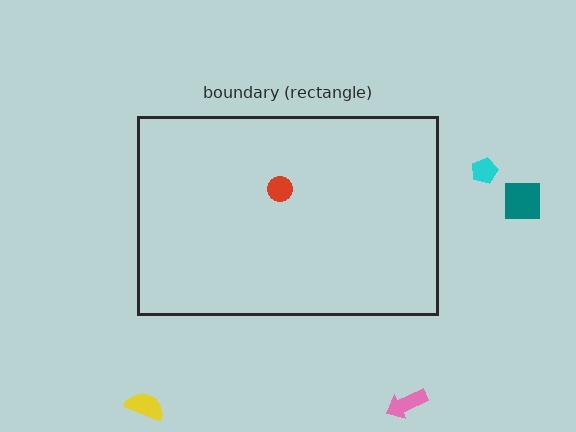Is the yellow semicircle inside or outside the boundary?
Outside.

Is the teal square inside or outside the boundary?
Outside.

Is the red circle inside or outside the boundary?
Inside.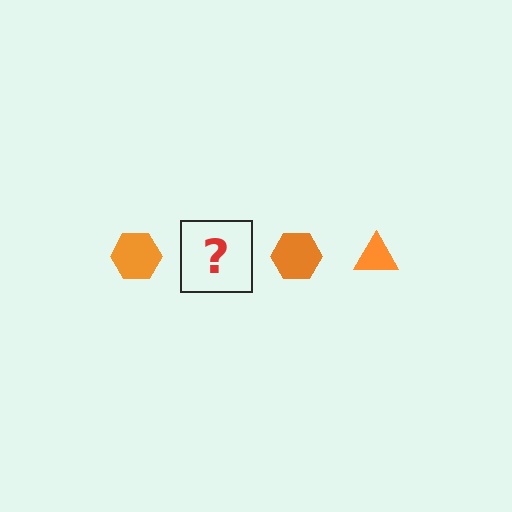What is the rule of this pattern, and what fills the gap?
The rule is that the pattern cycles through hexagon, triangle shapes in orange. The gap should be filled with an orange triangle.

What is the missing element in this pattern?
The missing element is an orange triangle.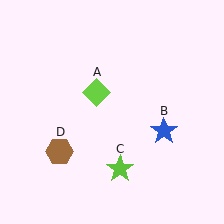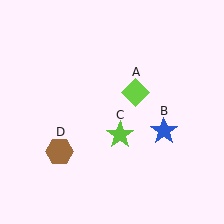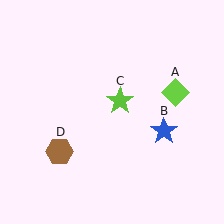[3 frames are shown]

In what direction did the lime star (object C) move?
The lime star (object C) moved up.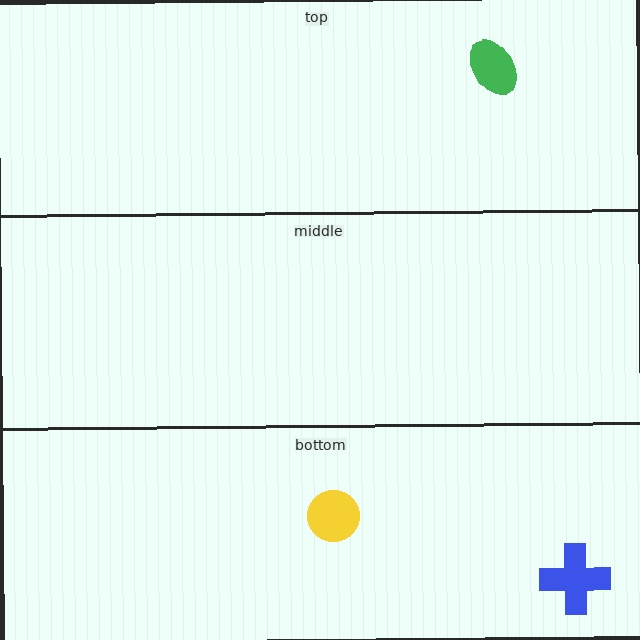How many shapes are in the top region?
1.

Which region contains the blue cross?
The bottom region.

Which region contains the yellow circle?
The bottom region.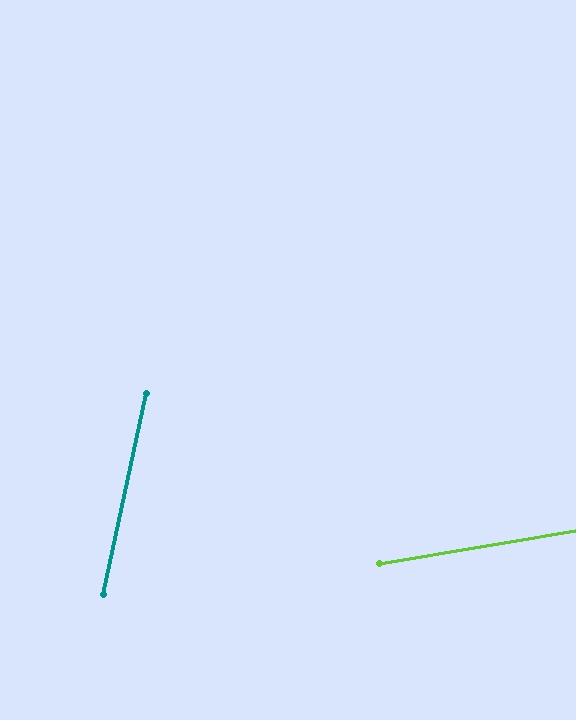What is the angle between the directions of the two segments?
Approximately 68 degrees.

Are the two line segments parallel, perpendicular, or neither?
Neither parallel nor perpendicular — they differ by about 68°.